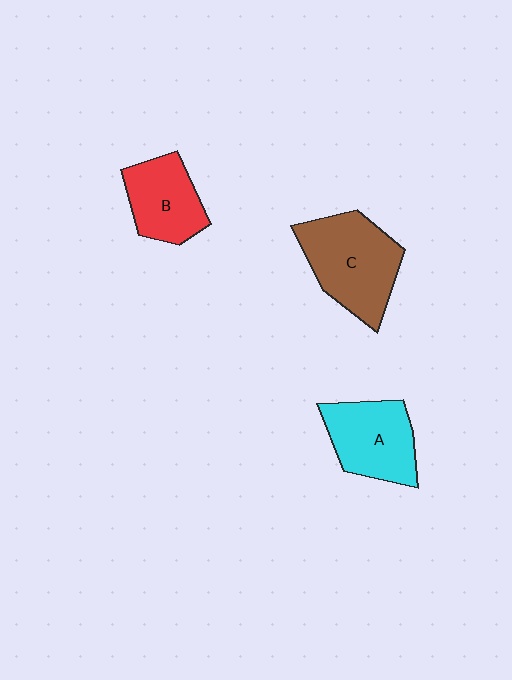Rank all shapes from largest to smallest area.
From largest to smallest: C (brown), A (cyan), B (red).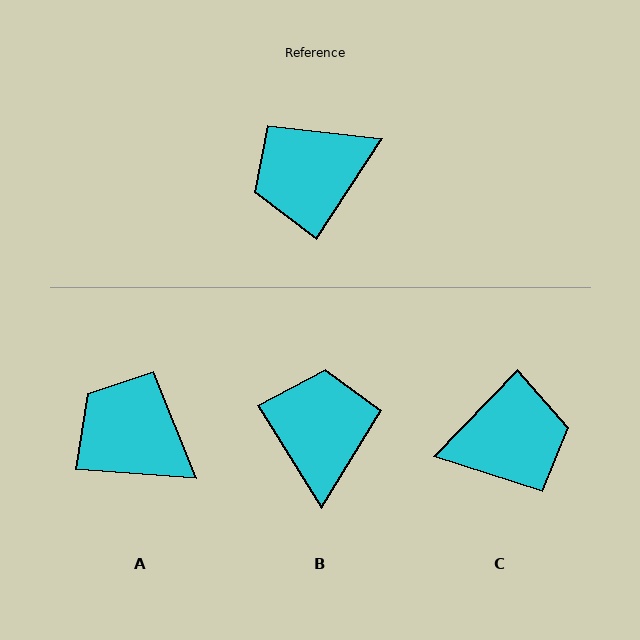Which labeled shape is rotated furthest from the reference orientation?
C, about 169 degrees away.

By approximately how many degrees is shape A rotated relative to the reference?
Approximately 62 degrees clockwise.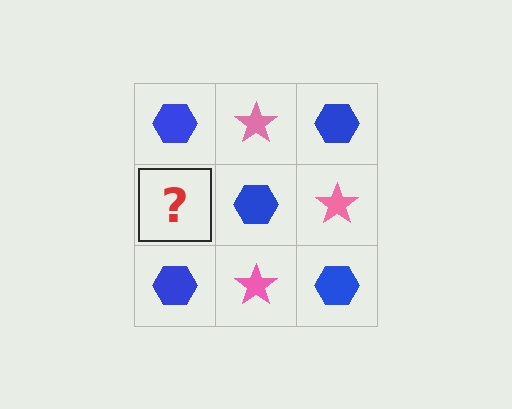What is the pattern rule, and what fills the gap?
The rule is that it alternates blue hexagon and pink star in a checkerboard pattern. The gap should be filled with a pink star.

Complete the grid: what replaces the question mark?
The question mark should be replaced with a pink star.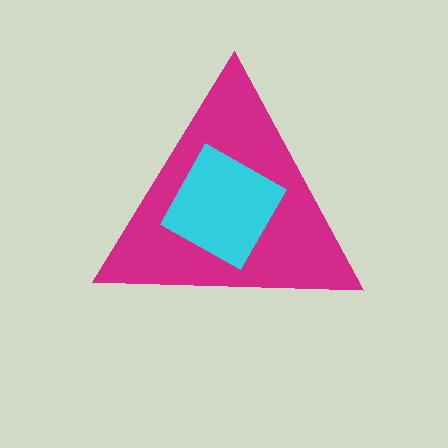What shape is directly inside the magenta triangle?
The cyan square.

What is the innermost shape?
The cyan square.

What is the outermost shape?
The magenta triangle.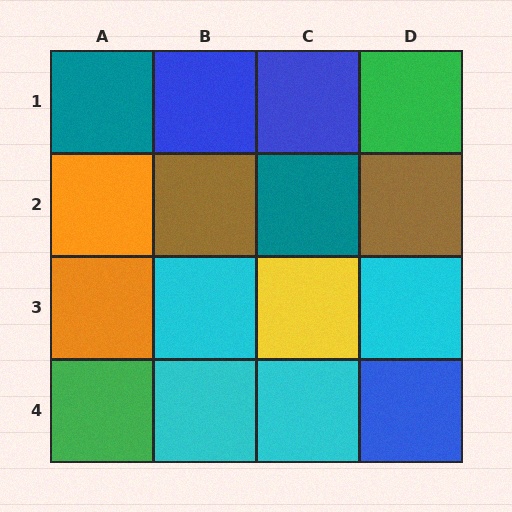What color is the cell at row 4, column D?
Blue.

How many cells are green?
2 cells are green.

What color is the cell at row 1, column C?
Blue.